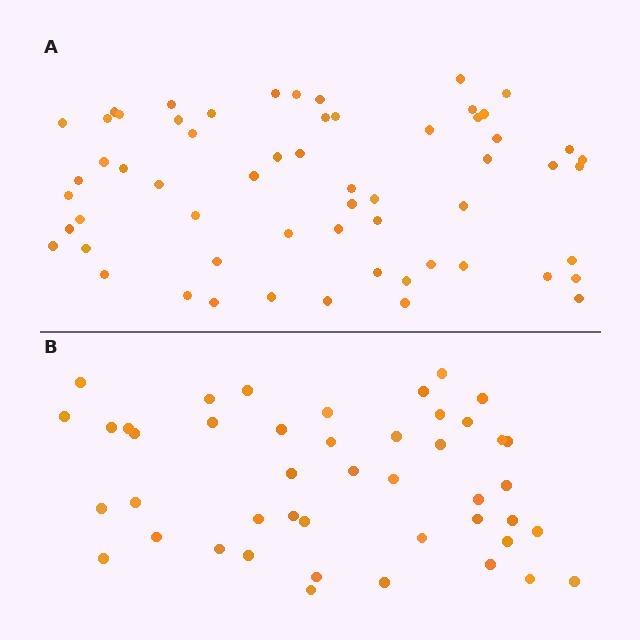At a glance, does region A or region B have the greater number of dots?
Region A (the top region) has more dots.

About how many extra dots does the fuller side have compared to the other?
Region A has approximately 15 more dots than region B.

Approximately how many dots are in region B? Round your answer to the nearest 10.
About 40 dots. (The exact count is 45, which rounds to 40.)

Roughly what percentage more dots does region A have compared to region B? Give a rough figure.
About 35% more.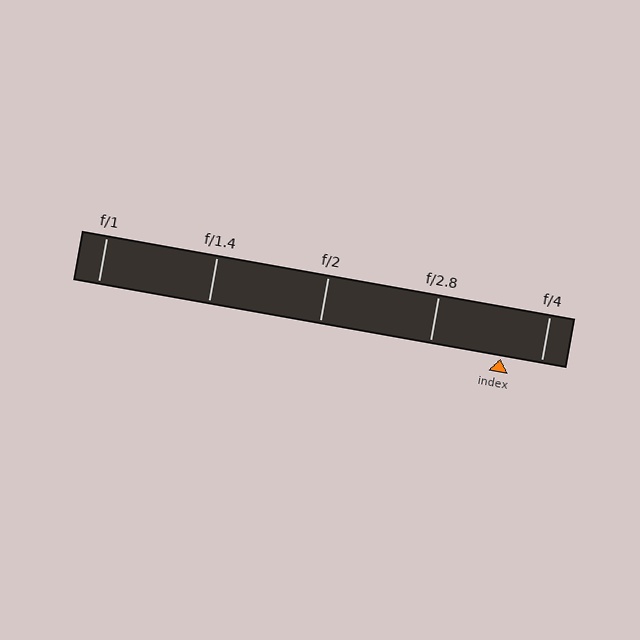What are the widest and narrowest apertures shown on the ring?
The widest aperture shown is f/1 and the narrowest is f/4.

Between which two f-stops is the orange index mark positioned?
The index mark is between f/2.8 and f/4.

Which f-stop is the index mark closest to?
The index mark is closest to f/4.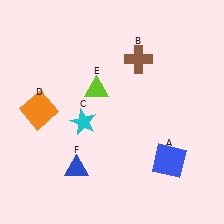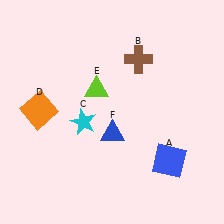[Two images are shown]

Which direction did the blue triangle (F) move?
The blue triangle (F) moved right.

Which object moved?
The blue triangle (F) moved right.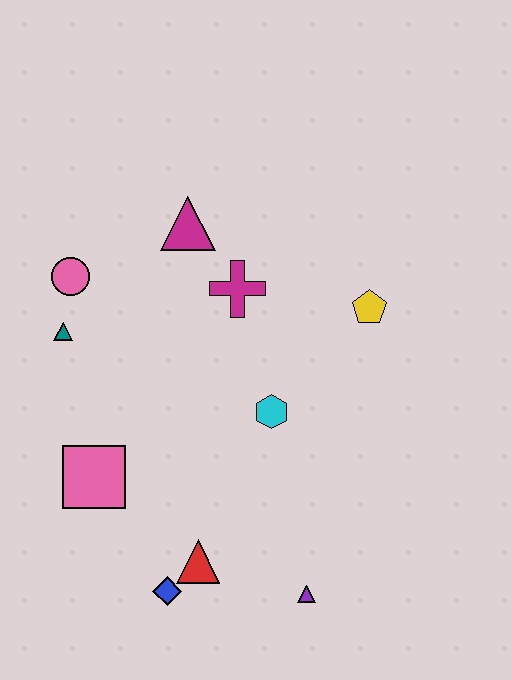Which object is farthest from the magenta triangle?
The purple triangle is farthest from the magenta triangle.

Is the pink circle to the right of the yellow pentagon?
No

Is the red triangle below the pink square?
Yes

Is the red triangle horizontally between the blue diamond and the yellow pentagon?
Yes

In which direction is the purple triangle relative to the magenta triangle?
The purple triangle is below the magenta triangle.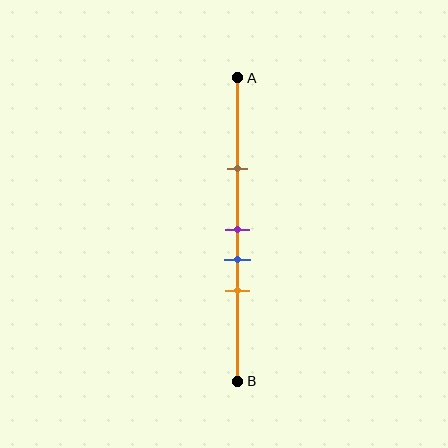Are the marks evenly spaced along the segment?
No, the marks are not evenly spaced.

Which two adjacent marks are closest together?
The purple and blue marks are the closest adjacent pair.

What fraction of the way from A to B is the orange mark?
The orange mark is approximately 70% (0.7) of the way from A to B.